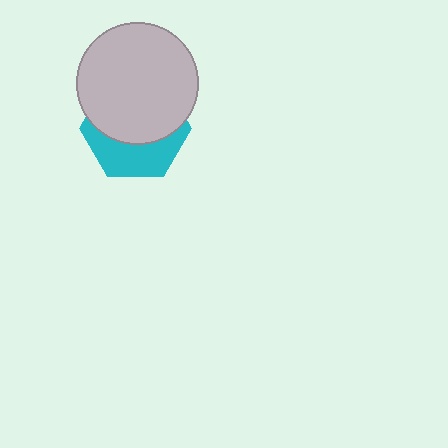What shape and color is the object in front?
The object in front is a light gray circle.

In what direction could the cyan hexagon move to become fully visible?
The cyan hexagon could move down. That would shift it out from behind the light gray circle entirely.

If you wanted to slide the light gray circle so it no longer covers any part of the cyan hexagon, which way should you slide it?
Slide it up — that is the most direct way to separate the two shapes.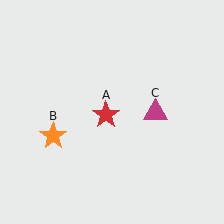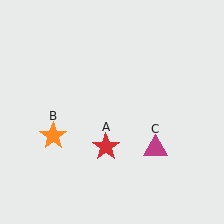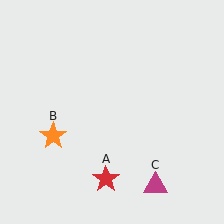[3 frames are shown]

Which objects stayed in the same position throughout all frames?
Orange star (object B) remained stationary.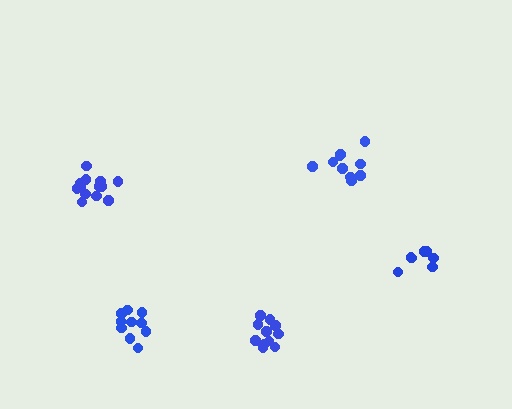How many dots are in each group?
Group 1: 13 dots, Group 2: 11 dots, Group 3: 11 dots, Group 4: 10 dots, Group 5: 8 dots (53 total).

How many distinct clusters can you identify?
There are 5 distinct clusters.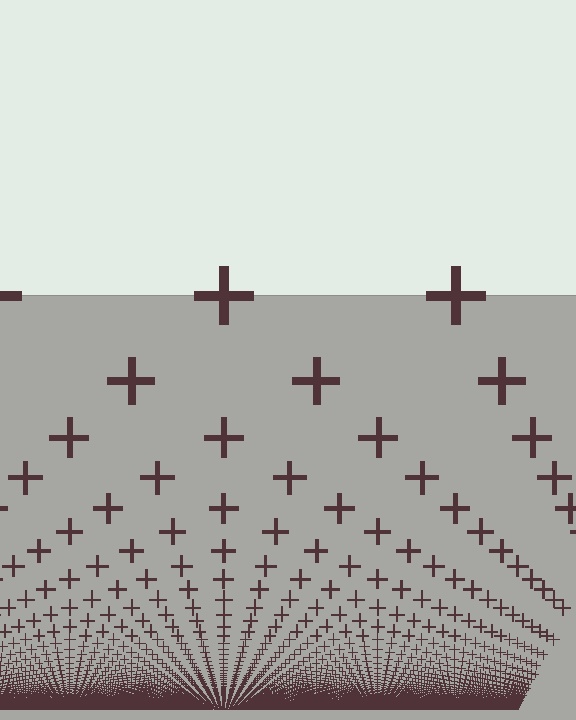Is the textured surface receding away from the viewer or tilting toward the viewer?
The surface appears to tilt toward the viewer. Texture elements get larger and sparser toward the top.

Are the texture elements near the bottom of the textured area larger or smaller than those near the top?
Smaller. The gradient is inverted — elements near the bottom are smaller and denser.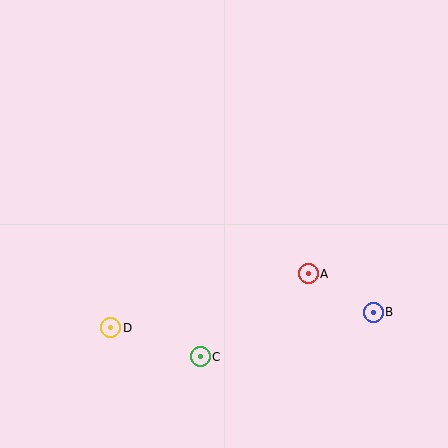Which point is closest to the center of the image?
Point A at (308, 274) is closest to the center.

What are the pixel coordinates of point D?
Point D is at (111, 328).